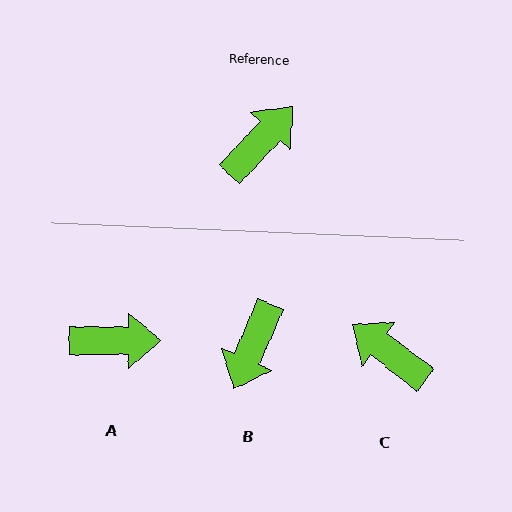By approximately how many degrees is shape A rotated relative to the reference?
Approximately 47 degrees clockwise.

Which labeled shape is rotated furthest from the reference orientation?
B, about 160 degrees away.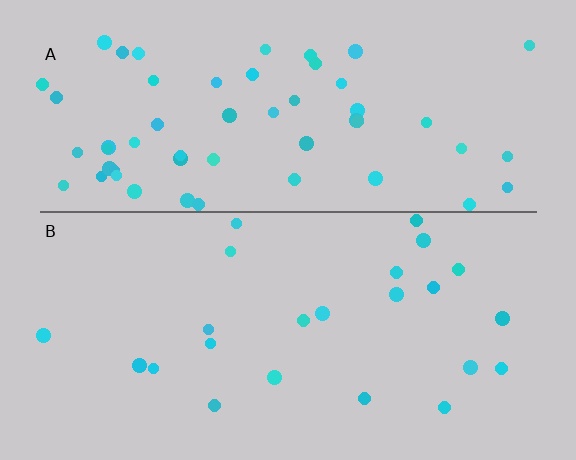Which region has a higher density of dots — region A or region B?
A (the top).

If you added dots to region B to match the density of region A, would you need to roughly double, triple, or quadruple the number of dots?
Approximately double.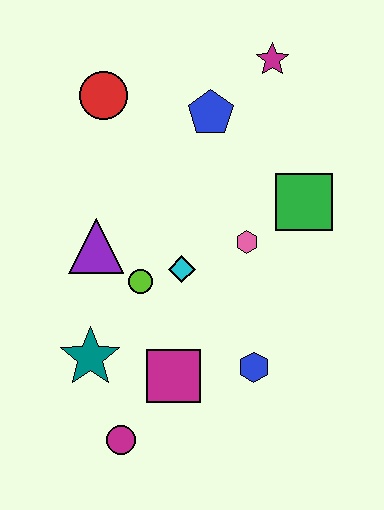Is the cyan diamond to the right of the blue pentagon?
No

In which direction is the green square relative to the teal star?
The green square is to the right of the teal star.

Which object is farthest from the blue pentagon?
The magenta circle is farthest from the blue pentagon.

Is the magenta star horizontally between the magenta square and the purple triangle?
No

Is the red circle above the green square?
Yes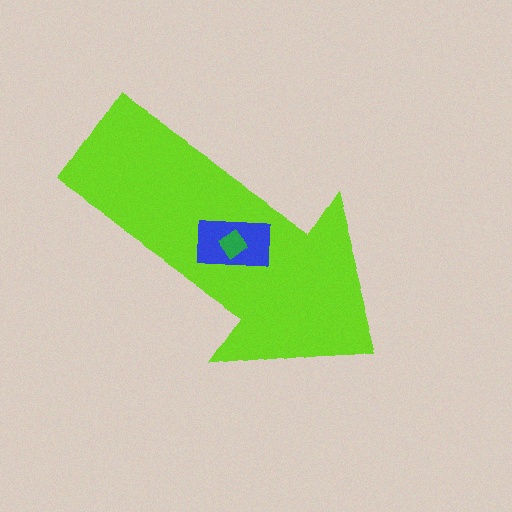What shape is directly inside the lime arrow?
The blue rectangle.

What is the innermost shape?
The green diamond.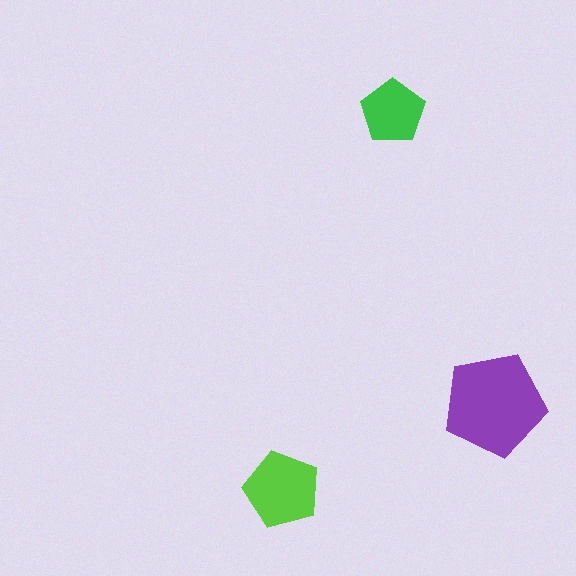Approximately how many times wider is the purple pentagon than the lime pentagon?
About 1.5 times wider.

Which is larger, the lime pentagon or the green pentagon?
The lime one.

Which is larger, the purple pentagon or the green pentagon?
The purple one.